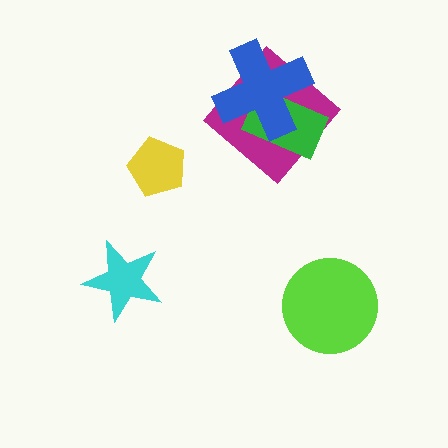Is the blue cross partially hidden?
No, no other shape covers it.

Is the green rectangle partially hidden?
Yes, it is partially covered by another shape.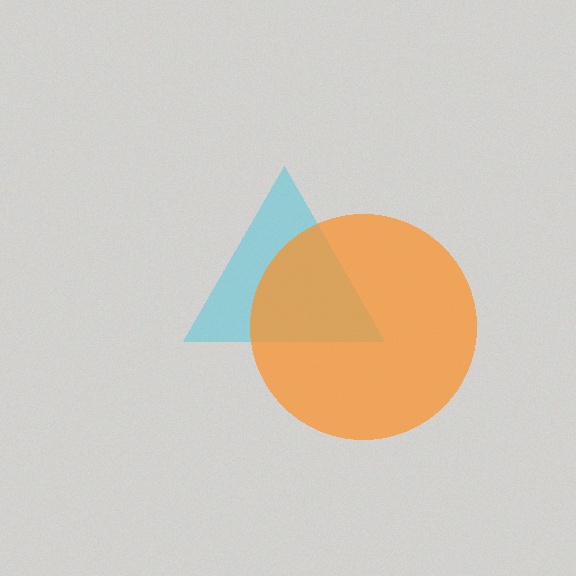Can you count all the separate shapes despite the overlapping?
Yes, there are 2 separate shapes.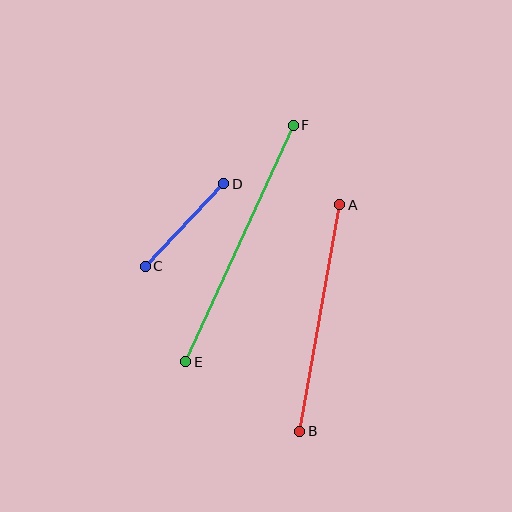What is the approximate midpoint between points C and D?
The midpoint is at approximately (184, 225) pixels.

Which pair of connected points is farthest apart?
Points E and F are farthest apart.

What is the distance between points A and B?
The distance is approximately 230 pixels.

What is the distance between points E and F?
The distance is approximately 260 pixels.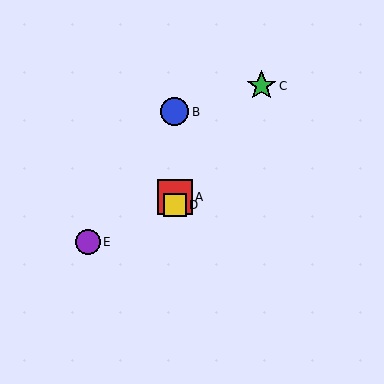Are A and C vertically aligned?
No, A is at x≈175 and C is at x≈262.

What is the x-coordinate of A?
Object A is at x≈175.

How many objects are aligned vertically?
3 objects (A, B, D) are aligned vertically.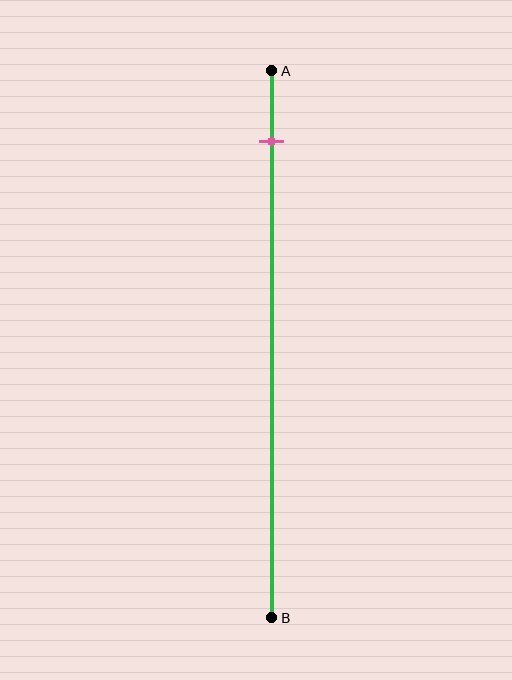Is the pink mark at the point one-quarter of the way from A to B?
No, the mark is at about 15% from A, not at the 25% one-quarter point.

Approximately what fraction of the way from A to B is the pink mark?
The pink mark is approximately 15% of the way from A to B.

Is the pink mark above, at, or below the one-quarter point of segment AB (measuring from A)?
The pink mark is above the one-quarter point of segment AB.